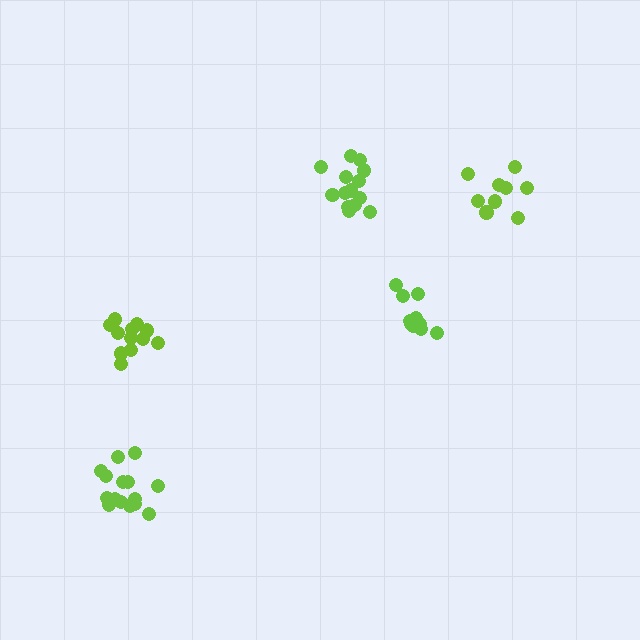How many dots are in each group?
Group 1: 9 dots, Group 2: 10 dots, Group 3: 14 dots, Group 4: 15 dots, Group 5: 13 dots (61 total).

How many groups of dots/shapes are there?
There are 5 groups.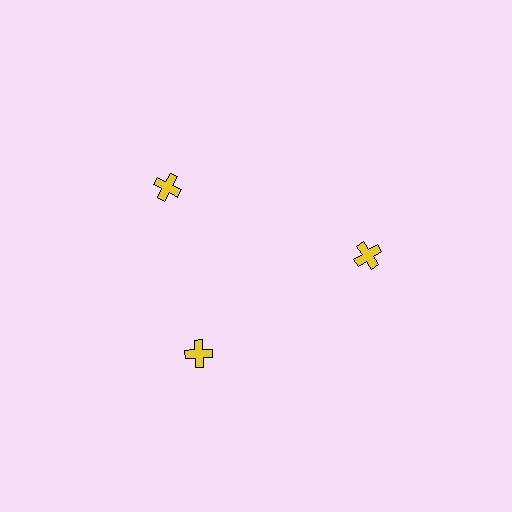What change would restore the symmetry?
The symmetry would be restored by rotating it back into even spacing with its neighbors so that all 3 crosses sit at equal angles and equal distance from the center.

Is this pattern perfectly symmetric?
No. The 3 yellow crosses are arranged in a ring, but one element near the 11 o'clock position is rotated out of alignment along the ring, breaking the 3-fold rotational symmetry.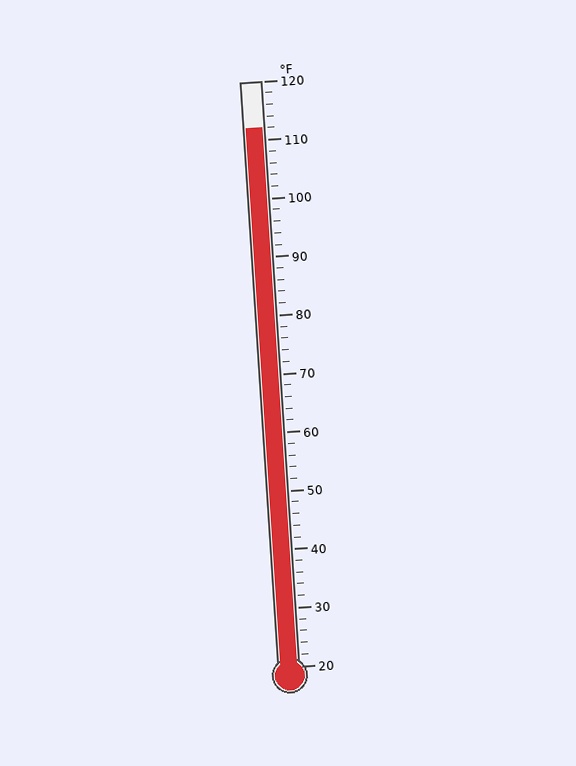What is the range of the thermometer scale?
The thermometer scale ranges from 20°F to 120°F.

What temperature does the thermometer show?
The thermometer shows approximately 112°F.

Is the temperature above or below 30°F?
The temperature is above 30°F.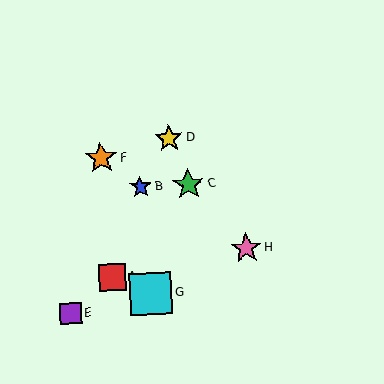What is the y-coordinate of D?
Object D is at y≈138.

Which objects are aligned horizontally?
Objects B, C are aligned horizontally.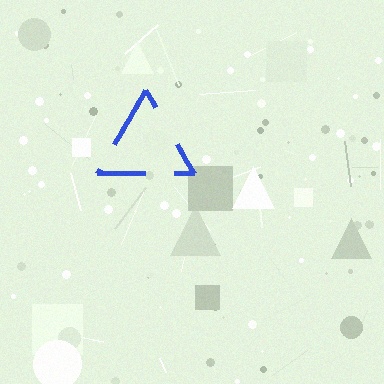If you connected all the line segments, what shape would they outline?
They would outline a triangle.